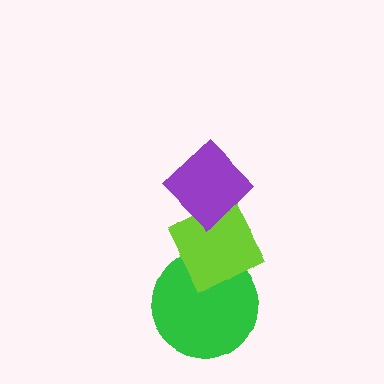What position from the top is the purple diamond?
The purple diamond is 1st from the top.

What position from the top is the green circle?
The green circle is 3rd from the top.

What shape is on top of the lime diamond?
The purple diamond is on top of the lime diamond.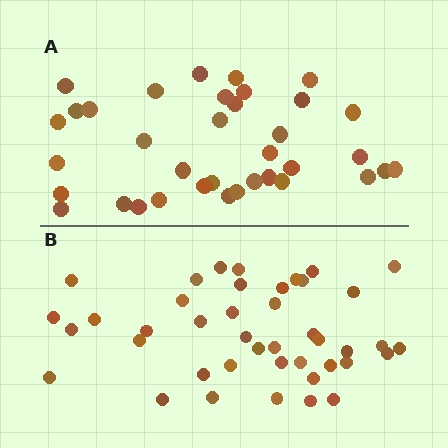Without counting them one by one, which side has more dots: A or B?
Region B (the bottom region) has more dots.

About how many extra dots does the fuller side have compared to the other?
Region B has about 6 more dots than region A.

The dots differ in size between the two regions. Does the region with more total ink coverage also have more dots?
No. Region A has more total ink coverage because its dots are larger, but region B actually contains more individual dots. Total area can be misleading — the number of items is what matters here.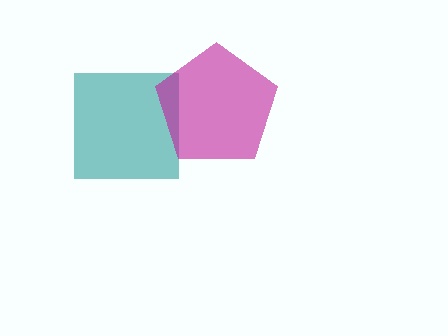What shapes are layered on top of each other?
The layered shapes are: a teal square, a magenta pentagon.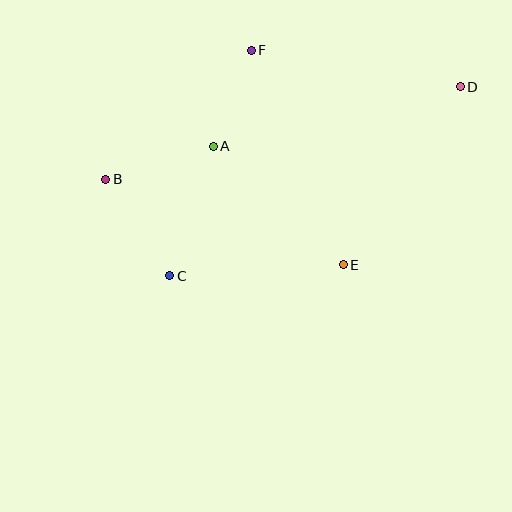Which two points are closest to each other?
Points A and F are closest to each other.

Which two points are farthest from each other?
Points B and D are farthest from each other.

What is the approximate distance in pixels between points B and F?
The distance between B and F is approximately 194 pixels.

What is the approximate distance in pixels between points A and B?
The distance between A and B is approximately 112 pixels.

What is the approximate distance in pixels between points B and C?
The distance between B and C is approximately 115 pixels.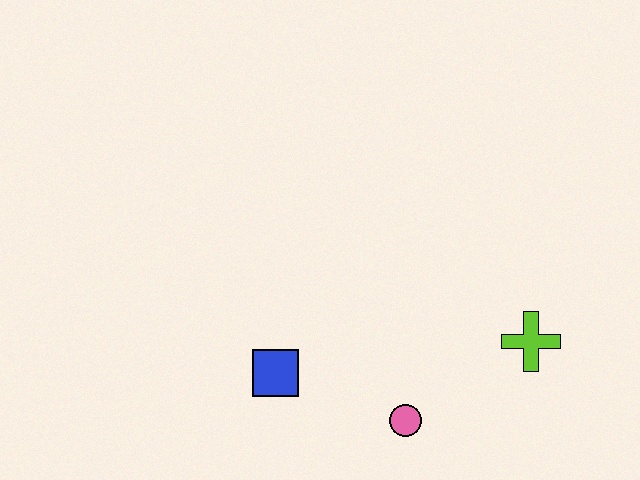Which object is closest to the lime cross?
The pink circle is closest to the lime cross.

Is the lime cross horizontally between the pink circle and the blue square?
No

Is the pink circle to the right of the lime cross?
No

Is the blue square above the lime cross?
No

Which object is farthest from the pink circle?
The lime cross is farthest from the pink circle.